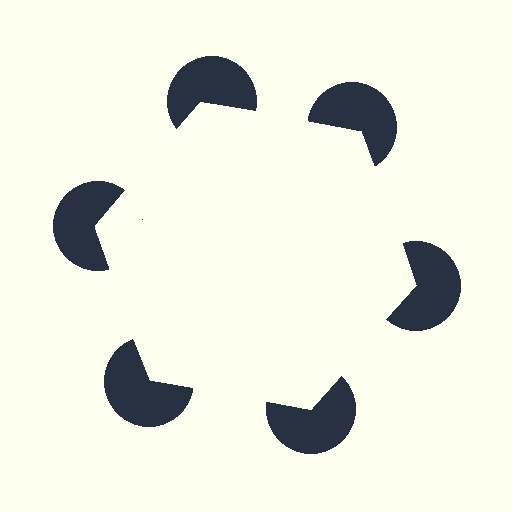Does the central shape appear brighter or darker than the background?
It typically appears slightly brighter than the background, even though no actual brightness change is drawn.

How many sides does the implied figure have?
6 sides.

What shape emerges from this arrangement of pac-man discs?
An illusory hexagon — its edges are inferred from the aligned wedge cuts in the pac-man discs, not physically drawn.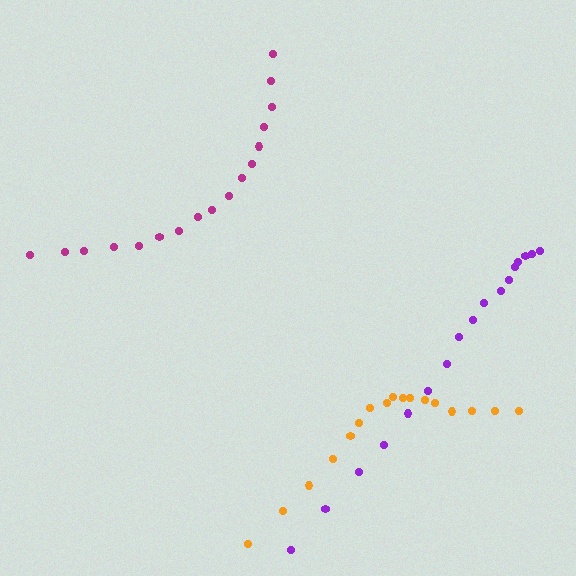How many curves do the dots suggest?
There are 3 distinct paths.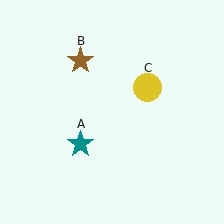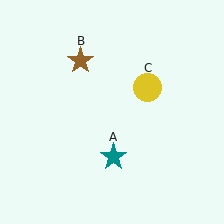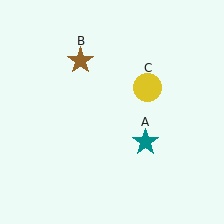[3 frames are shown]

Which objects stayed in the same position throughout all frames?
Brown star (object B) and yellow circle (object C) remained stationary.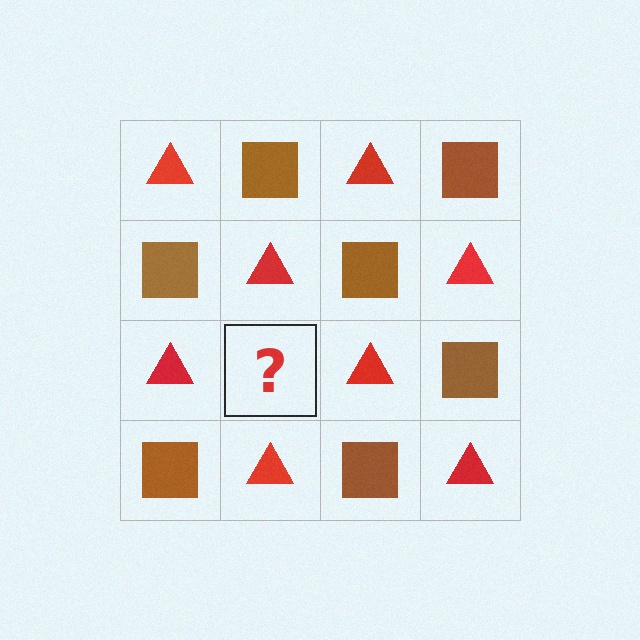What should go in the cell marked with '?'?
The missing cell should contain a brown square.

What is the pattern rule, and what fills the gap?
The rule is that it alternates red triangle and brown square in a checkerboard pattern. The gap should be filled with a brown square.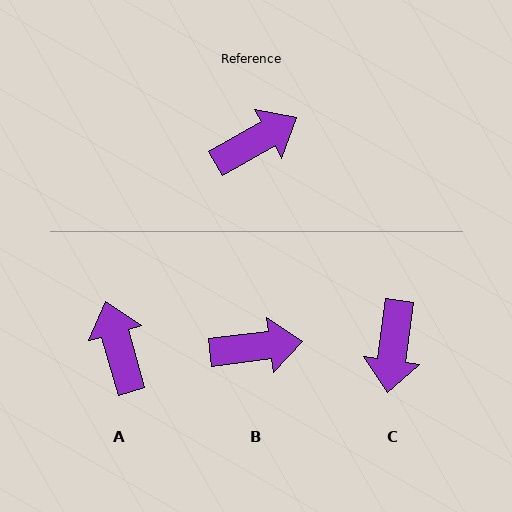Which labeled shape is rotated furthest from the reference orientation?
C, about 127 degrees away.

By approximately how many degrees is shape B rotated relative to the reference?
Approximately 23 degrees clockwise.